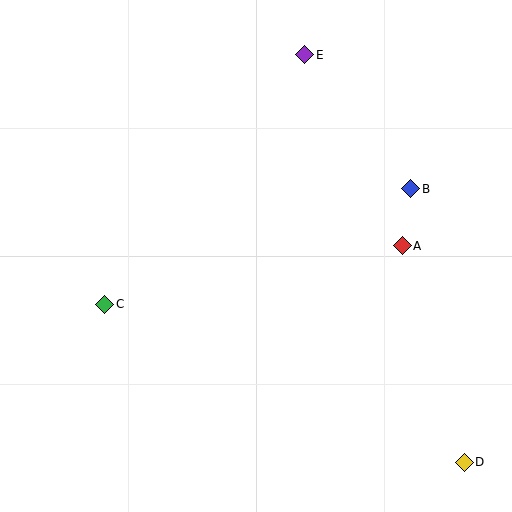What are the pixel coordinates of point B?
Point B is at (411, 189).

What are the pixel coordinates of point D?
Point D is at (464, 462).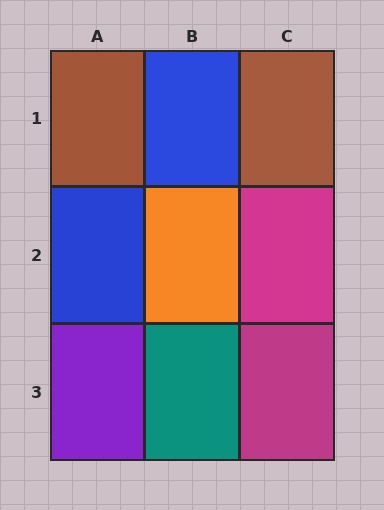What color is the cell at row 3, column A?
Purple.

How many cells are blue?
2 cells are blue.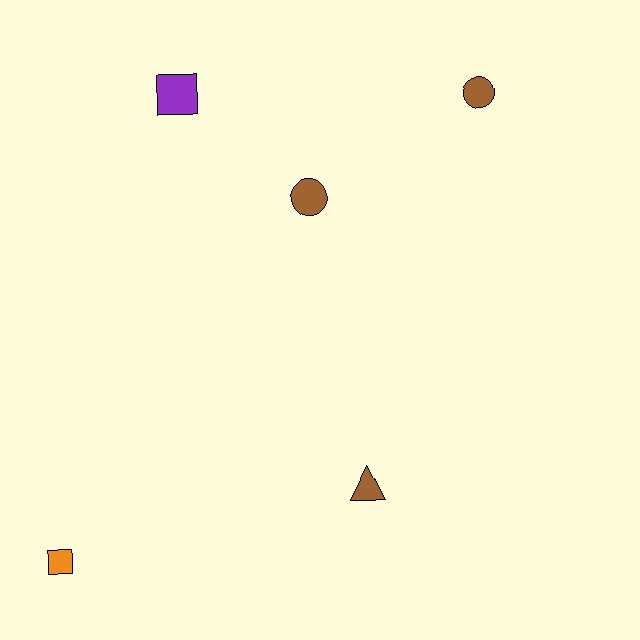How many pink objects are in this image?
There are no pink objects.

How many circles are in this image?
There are 2 circles.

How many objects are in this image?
There are 5 objects.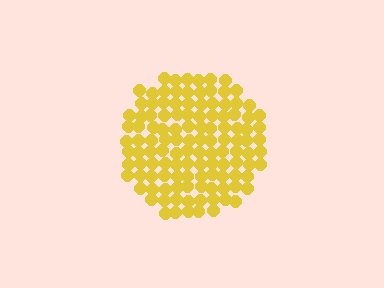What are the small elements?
The small elements are circles.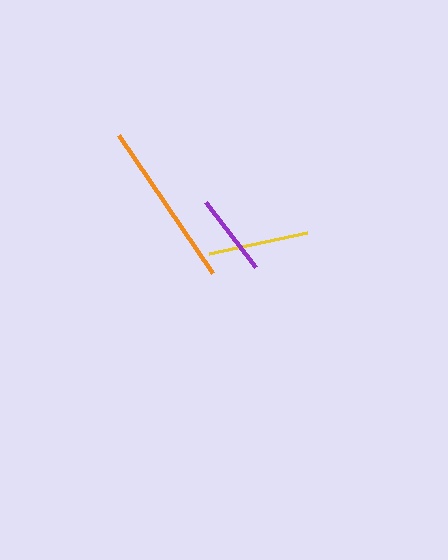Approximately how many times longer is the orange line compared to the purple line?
The orange line is approximately 2.0 times the length of the purple line.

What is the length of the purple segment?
The purple segment is approximately 82 pixels long.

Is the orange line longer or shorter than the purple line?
The orange line is longer than the purple line.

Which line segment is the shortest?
The purple line is the shortest at approximately 82 pixels.